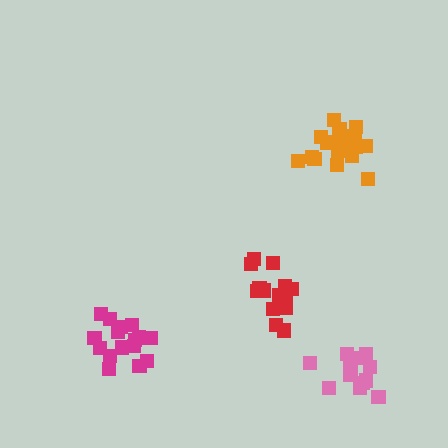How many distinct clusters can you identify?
There are 4 distinct clusters.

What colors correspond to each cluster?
The clusters are colored: red, magenta, orange, pink.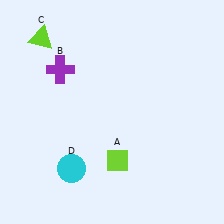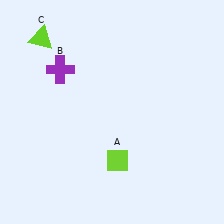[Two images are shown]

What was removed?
The cyan circle (D) was removed in Image 2.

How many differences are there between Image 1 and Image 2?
There is 1 difference between the two images.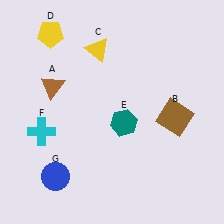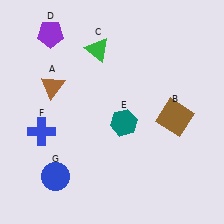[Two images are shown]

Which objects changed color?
C changed from yellow to green. D changed from yellow to purple. F changed from cyan to blue.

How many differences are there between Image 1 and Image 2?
There are 3 differences between the two images.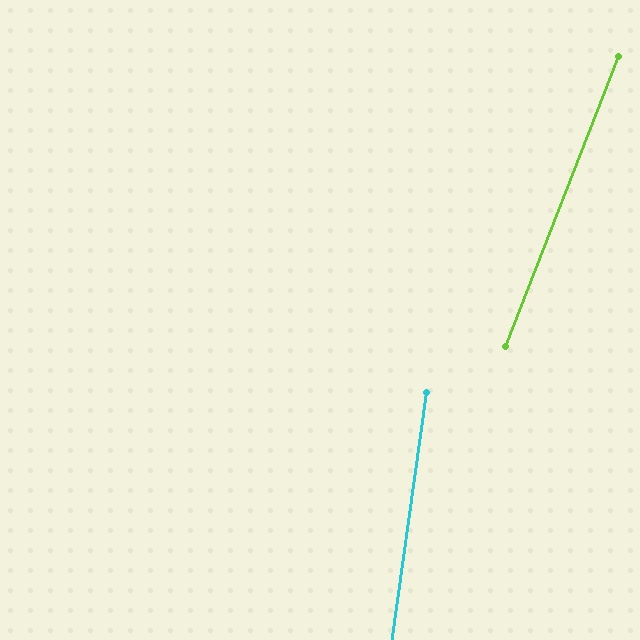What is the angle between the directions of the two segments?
Approximately 13 degrees.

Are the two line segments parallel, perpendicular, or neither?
Neither parallel nor perpendicular — they differ by about 13°.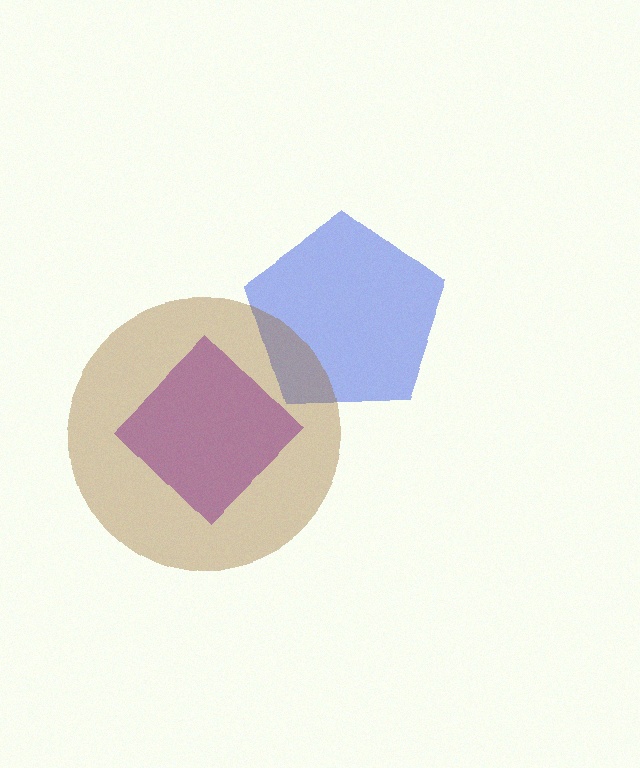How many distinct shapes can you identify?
There are 3 distinct shapes: a purple diamond, a blue pentagon, a brown circle.